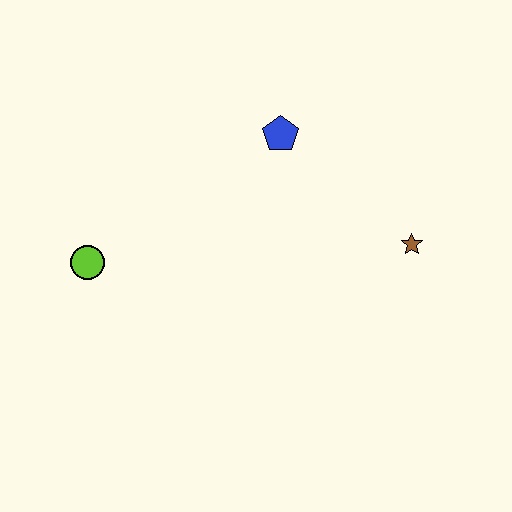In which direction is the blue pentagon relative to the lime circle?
The blue pentagon is to the right of the lime circle.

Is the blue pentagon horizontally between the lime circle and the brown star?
Yes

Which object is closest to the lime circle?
The blue pentagon is closest to the lime circle.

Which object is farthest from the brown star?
The lime circle is farthest from the brown star.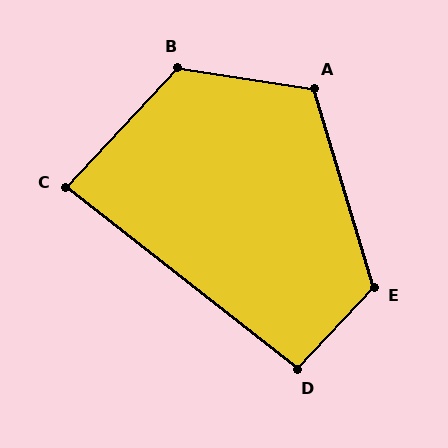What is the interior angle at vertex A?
Approximately 115 degrees (obtuse).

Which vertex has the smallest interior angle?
C, at approximately 85 degrees.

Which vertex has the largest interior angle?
B, at approximately 125 degrees.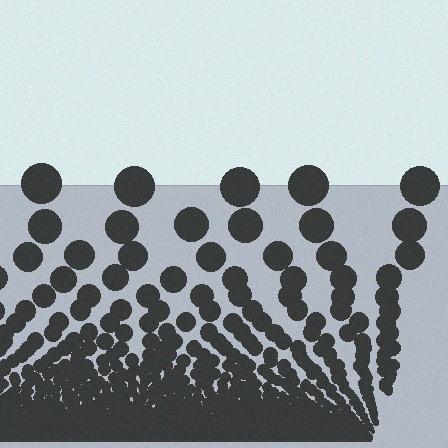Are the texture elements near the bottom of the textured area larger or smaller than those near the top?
Smaller. The gradient is inverted — elements near the bottom are smaller and denser.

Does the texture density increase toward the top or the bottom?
Density increases toward the bottom.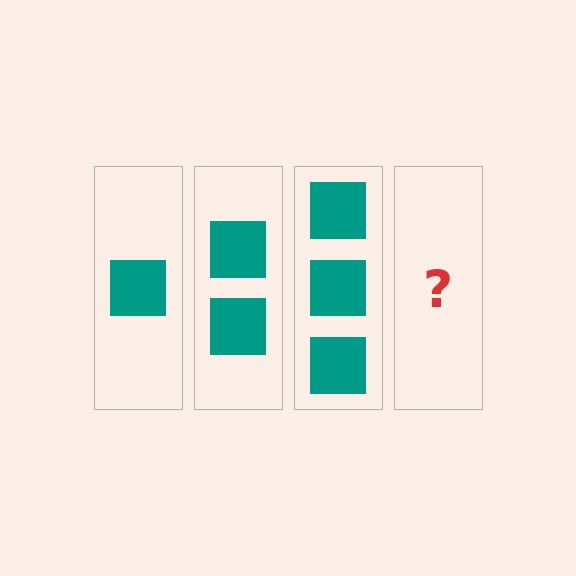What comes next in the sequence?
The next element should be 4 squares.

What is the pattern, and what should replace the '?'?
The pattern is that each step adds one more square. The '?' should be 4 squares.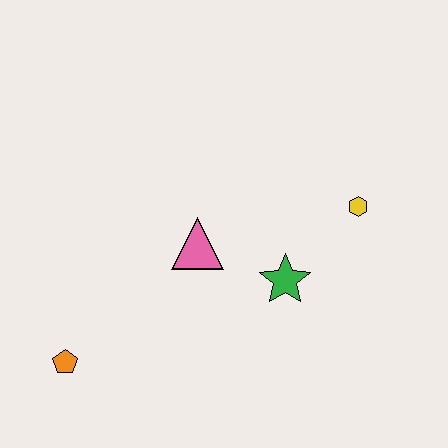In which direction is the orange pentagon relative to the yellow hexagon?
The orange pentagon is to the left of the yellow hexagon.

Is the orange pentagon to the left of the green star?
Yes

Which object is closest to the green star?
The pink triangle is closest to the green star.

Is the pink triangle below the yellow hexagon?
Yes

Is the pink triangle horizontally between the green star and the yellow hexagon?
No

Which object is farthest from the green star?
The orange pentagon is farthest from the green star.